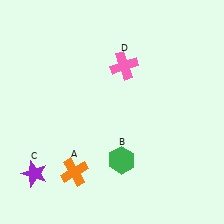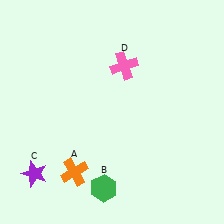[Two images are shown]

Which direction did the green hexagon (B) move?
The green hexagon (B) moved down.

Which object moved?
The green hexagon (B) moved down.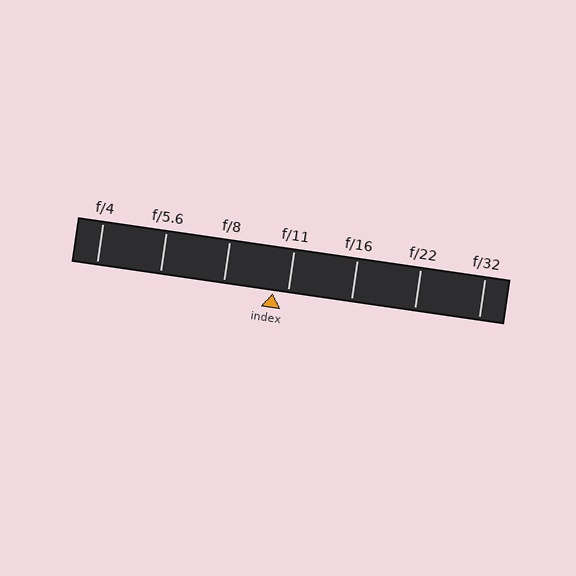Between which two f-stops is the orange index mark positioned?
The index mark is between f/8 and f/11.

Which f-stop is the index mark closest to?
The index mark is closest to f/11.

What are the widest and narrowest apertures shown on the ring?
The widest aperture shown is f/4 and the narrowest is f/32.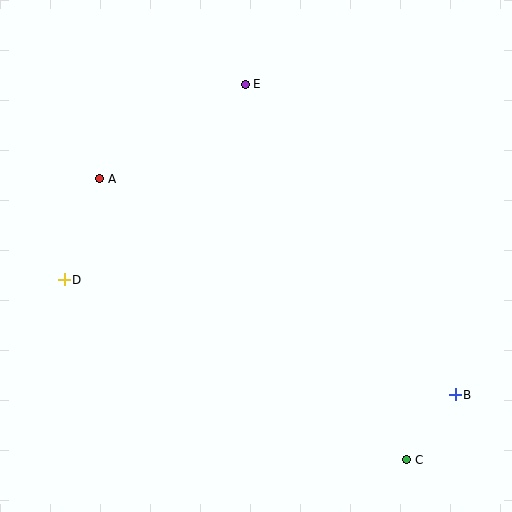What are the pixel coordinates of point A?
Point A is at (100, 179).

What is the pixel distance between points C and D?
The distance between C and D is 387 pixels.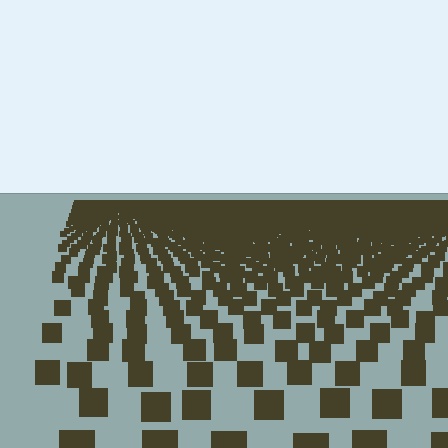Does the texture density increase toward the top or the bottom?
Density increases toward the top.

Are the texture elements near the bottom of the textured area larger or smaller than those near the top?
Larger. Near the bottom, elements are closer to the viewer and appear at a bigger on-screen size.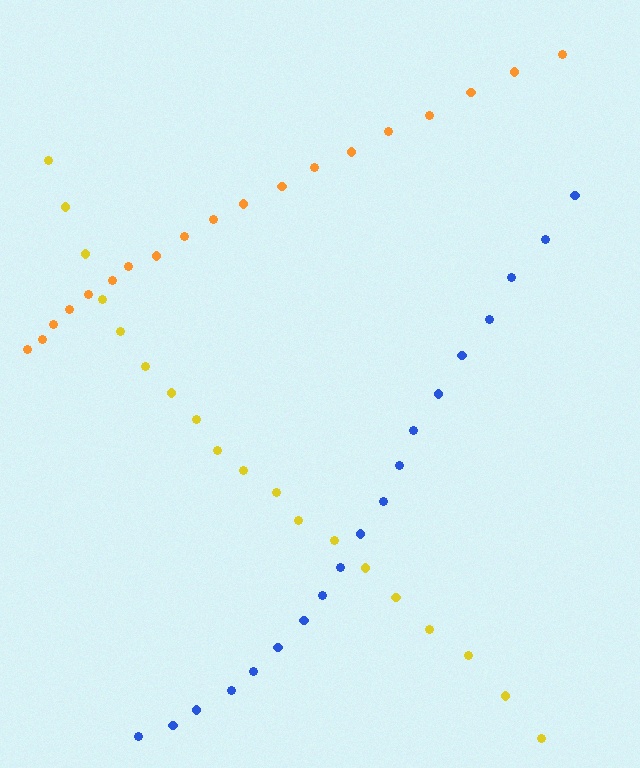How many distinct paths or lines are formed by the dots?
There are 3 distinct paths.